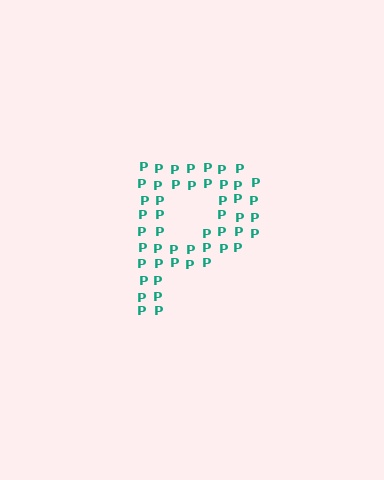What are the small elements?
The small elements are letter P's.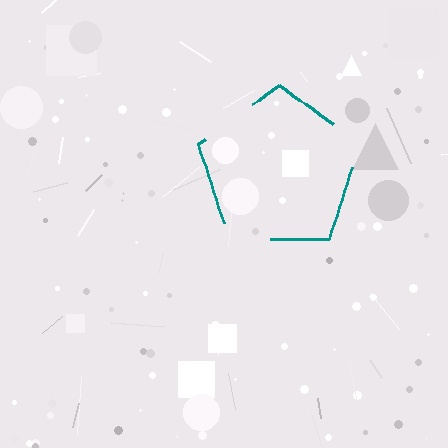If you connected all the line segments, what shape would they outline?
They would outline a pentagon.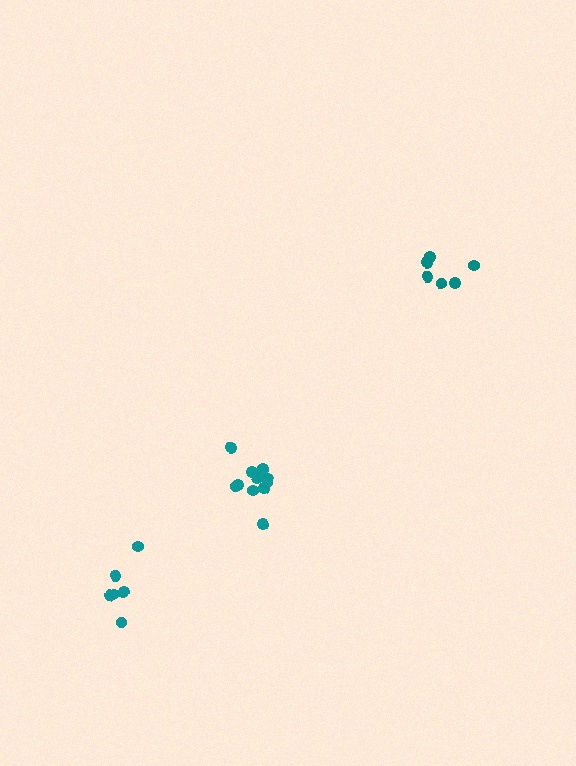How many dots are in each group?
Group 1: 11 dots, Group 2: 6 dots, Group 3: 6 dots (23 total).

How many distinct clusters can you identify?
There are 3 distinct clusters.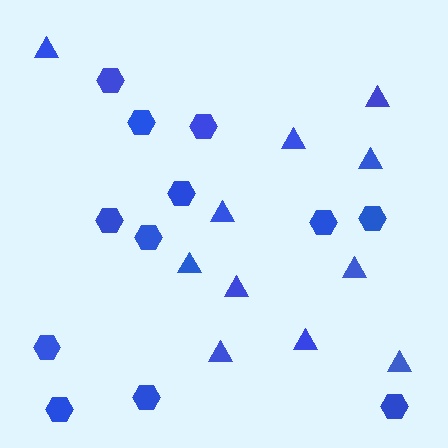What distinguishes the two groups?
There are 2 groups: one group of triangles (11) and one group of hexagons (12).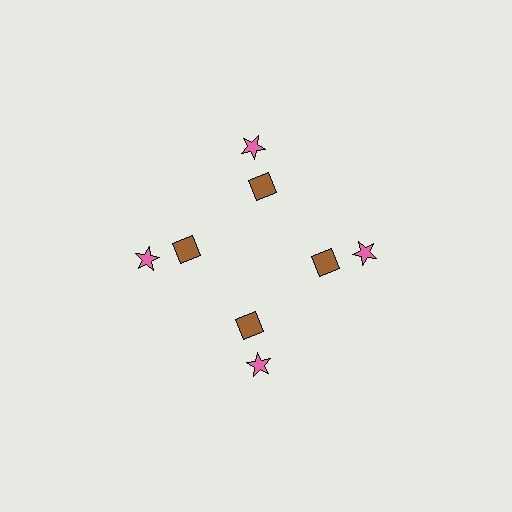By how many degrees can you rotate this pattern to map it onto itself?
The pattern maps onto itself every 90 degrees of rotation.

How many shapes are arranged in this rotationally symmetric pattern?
There are 8 shapes, arranged in 4 groups of 2.